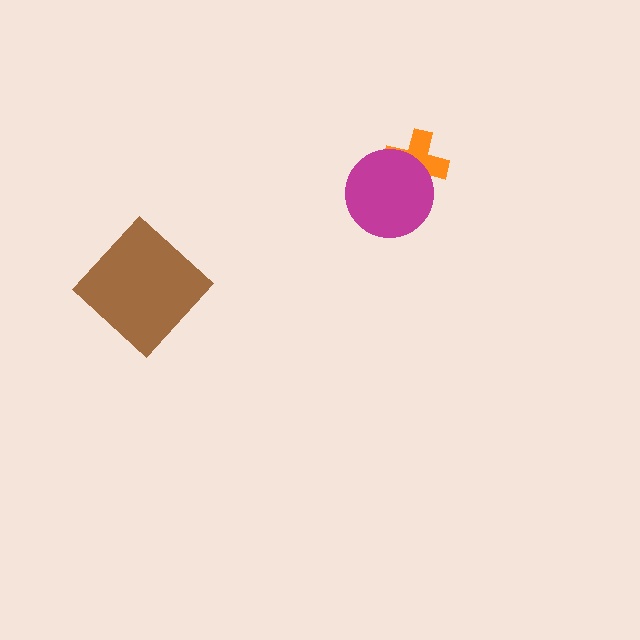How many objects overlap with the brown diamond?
0 objects overlap with the brown diamond.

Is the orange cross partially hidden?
Yes, it is partially covered by another shape.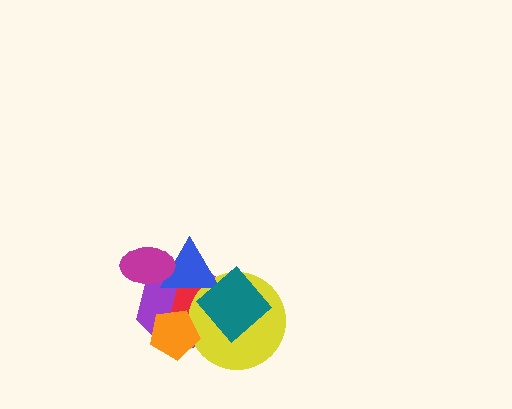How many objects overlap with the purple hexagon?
6 objects overlap with the purple hexagon.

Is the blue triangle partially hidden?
Yes, it is partially covered by another shape.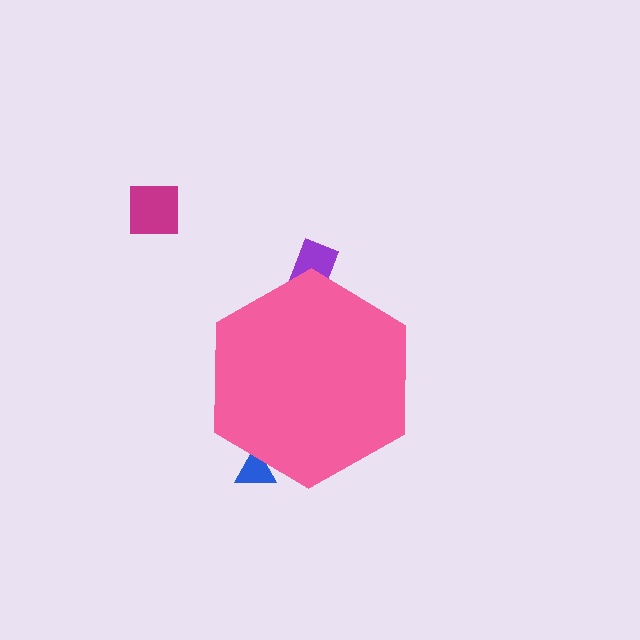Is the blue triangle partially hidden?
Yes, the blue triangle is partially hidden behind the pink hexagon.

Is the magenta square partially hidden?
No, the magenta square is fully visible.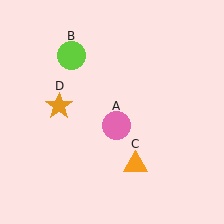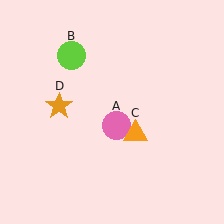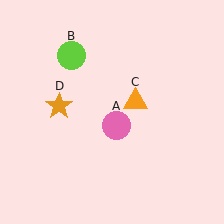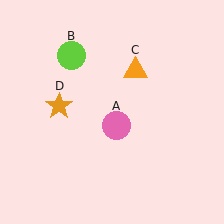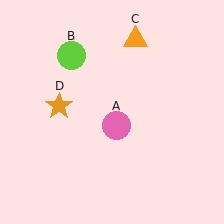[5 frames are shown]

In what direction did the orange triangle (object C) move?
The orange triangle (object C) moved up.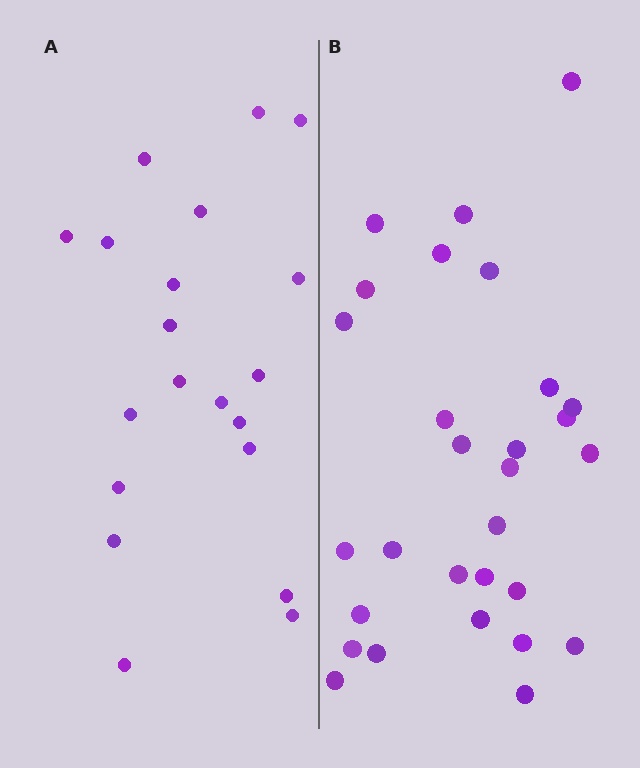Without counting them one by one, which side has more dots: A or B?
Region B (the right region) has more dots.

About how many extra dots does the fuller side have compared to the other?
Region B has roughly 8 or so more dots than region A.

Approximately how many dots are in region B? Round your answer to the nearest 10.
About 30 dots. (The exact count is 29, which rounds to 30.)